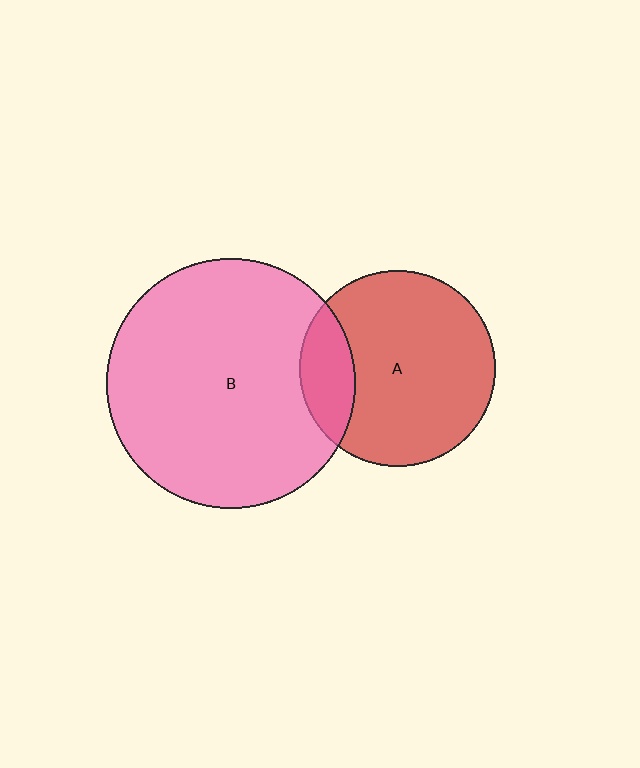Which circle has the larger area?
Circle B (pink).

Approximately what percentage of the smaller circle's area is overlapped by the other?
Approximately 20%.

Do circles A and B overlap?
Yes.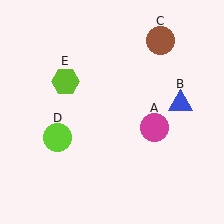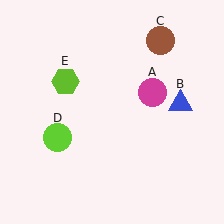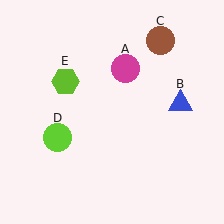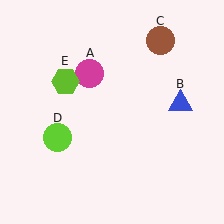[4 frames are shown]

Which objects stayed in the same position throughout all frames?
Blue triangle (object B) and brown circle (object C) and lime circle (object D) and lime hexagon (object E) remained stationary.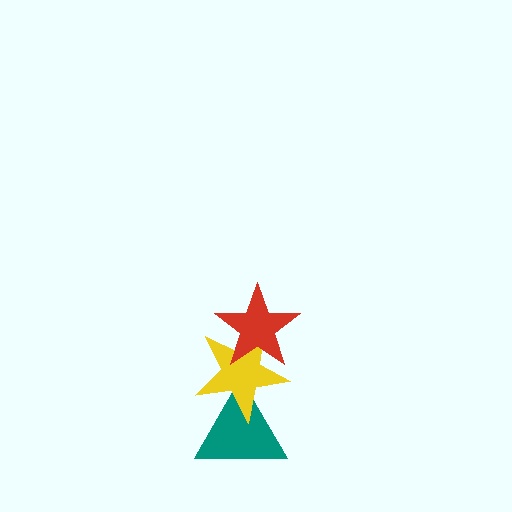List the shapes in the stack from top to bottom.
From top to bottom: the red star, the yellow star, the teal triangle.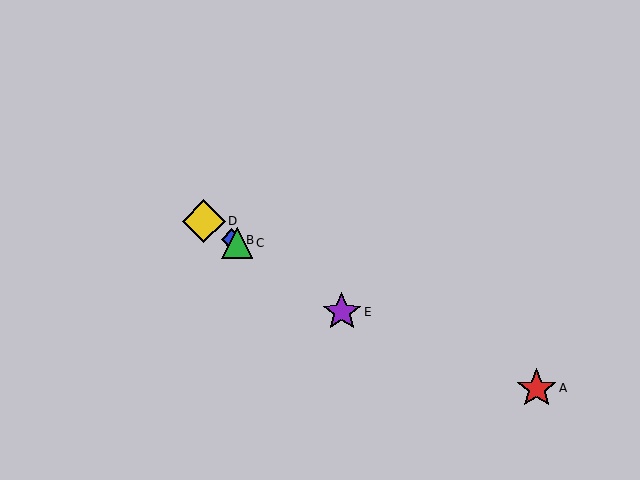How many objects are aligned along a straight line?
4 objects (B, C, D, E) are aligned along a straight line.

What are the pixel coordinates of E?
Object E is at (342, 312).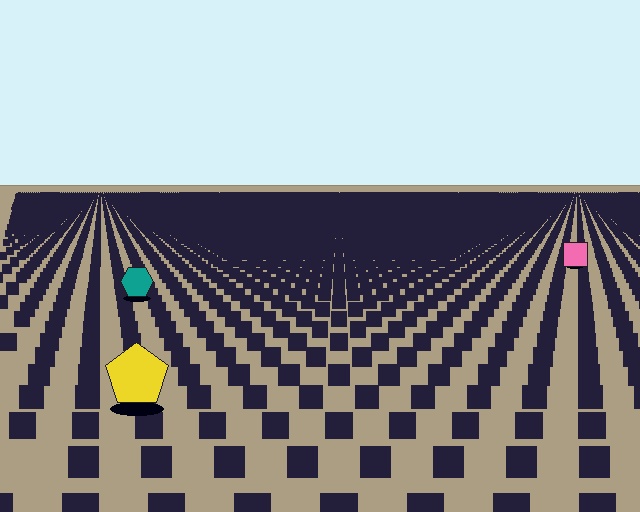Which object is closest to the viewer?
The yellow pentagon is closest. The texture marks near it are larger and more spread out.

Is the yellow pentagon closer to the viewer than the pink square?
Yes. The yellow pentagon is closer — you can tell from the texture gradient: the ground texture is coarser near it.